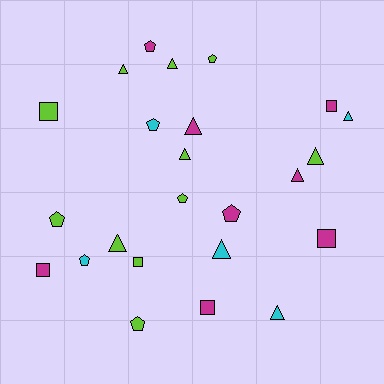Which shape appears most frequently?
Triangle, with 10 objects.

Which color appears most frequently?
Lime, with 11 objects.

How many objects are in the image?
There are 24 objects.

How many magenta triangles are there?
There are 2 magenta triangles.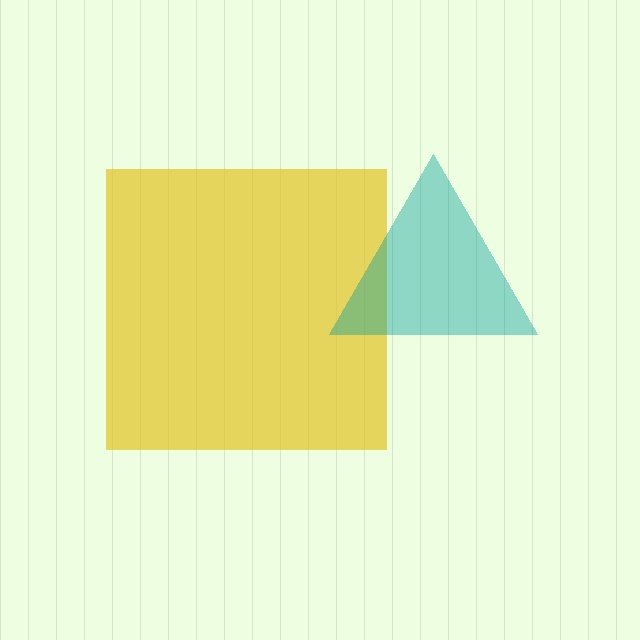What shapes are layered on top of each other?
The layered shapes are: a yellow square, a teal triangle.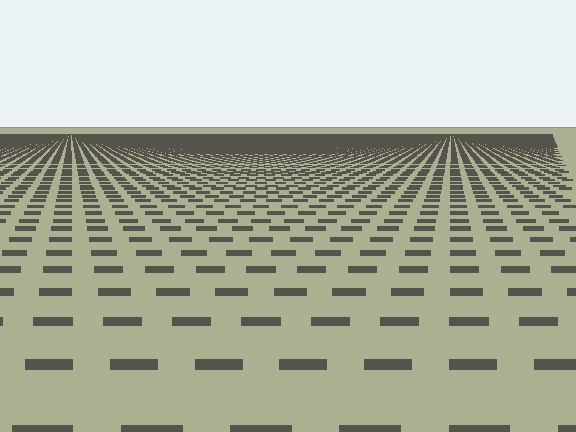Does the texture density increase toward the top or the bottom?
Density increases toward the top.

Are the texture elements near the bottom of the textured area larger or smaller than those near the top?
Larger. Near the bottom, elements are closer to the viewer and appear at a bigger on-screen size.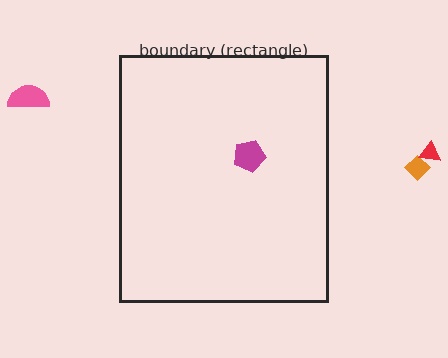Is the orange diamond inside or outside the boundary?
Outside.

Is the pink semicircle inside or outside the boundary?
Outside.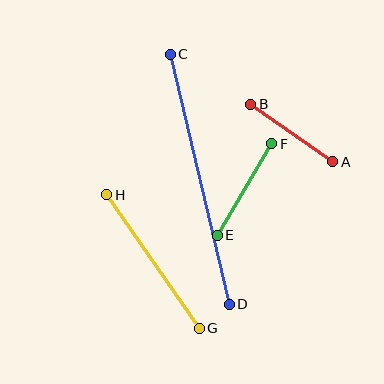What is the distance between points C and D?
The distance is approximately 257 pixels.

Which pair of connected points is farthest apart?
Points C and D are farthest apart.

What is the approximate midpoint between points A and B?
The midpoint is at approximately (292, 133) pixels.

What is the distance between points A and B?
The distance is approximately 100 pixels.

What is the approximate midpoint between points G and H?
The midpoint is at approximately (153, 261) pixels.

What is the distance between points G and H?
The distance is approximately 163 pixels.